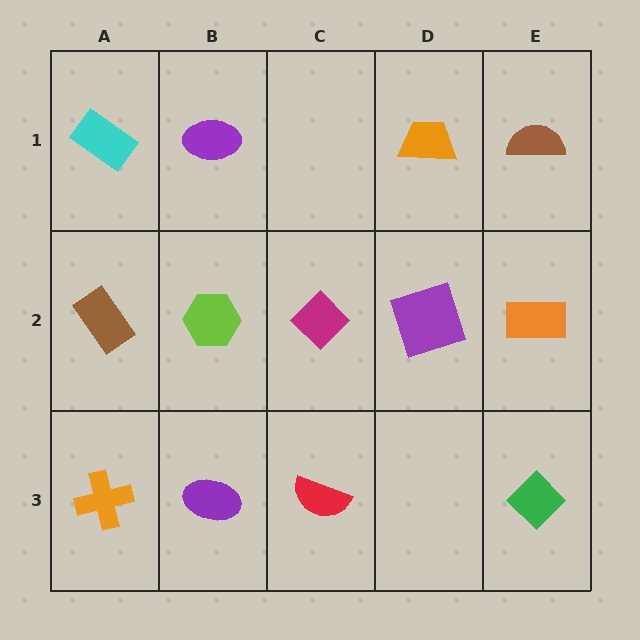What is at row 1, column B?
A purple ellipse.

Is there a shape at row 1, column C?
No, that cell is empty.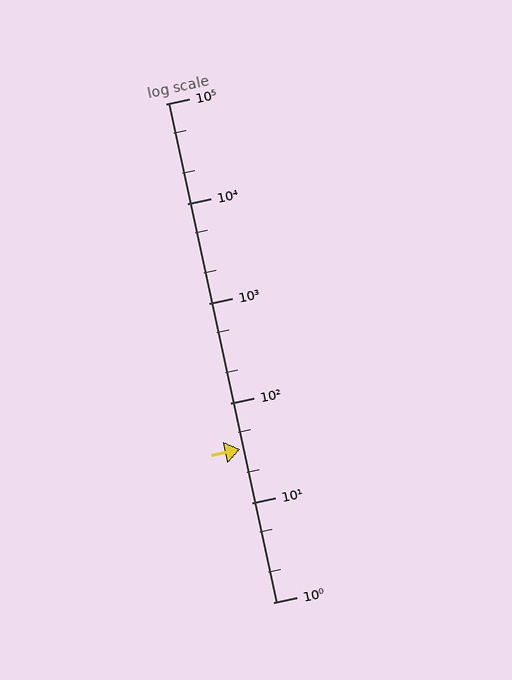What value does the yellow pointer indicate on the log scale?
The pointer indicates approximately 34.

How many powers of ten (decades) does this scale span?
The scale spans 5 decades, from 1 to 100000.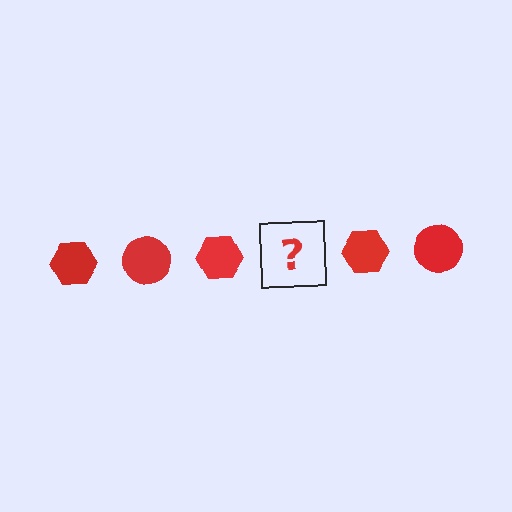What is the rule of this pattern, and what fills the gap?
The rule is that the pattern cycles through hexagon, circle shapes in red. The gap should be filled with a red circle.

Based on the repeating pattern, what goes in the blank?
The blank should be a red circle.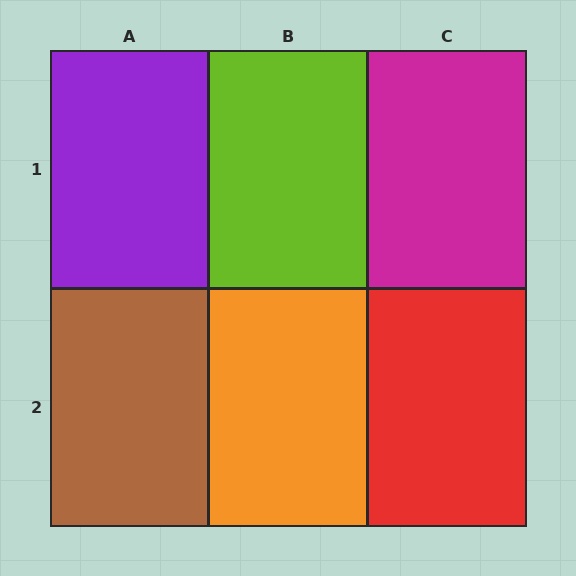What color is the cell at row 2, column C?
Red.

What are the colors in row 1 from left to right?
Purple, lime, magenta.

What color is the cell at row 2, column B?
Orange.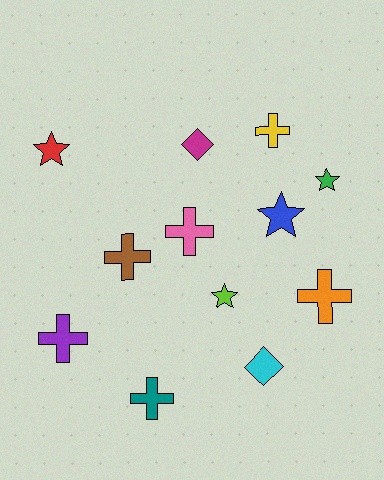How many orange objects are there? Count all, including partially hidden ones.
There is 1 orange object.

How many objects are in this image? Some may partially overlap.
There are 12 objects.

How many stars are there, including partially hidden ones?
There are 4 stars.